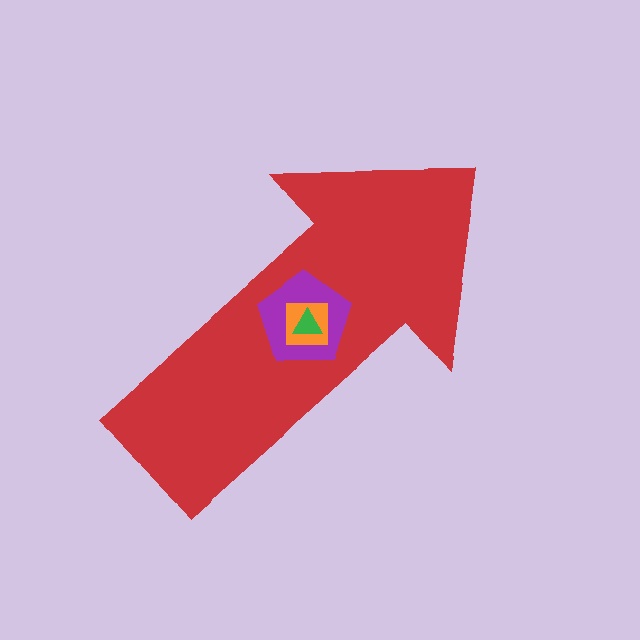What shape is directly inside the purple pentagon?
The orange square.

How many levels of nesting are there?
4.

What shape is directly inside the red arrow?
The purple pentagon.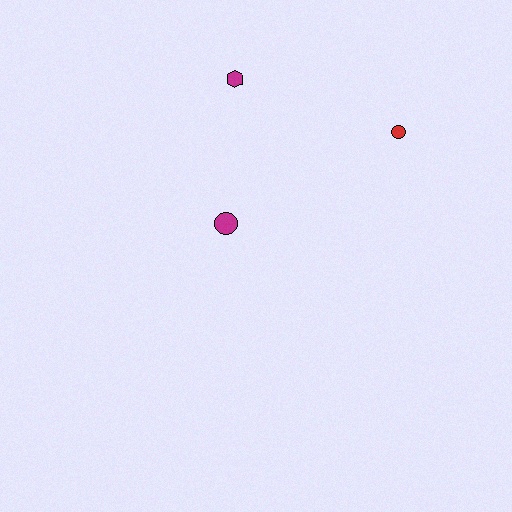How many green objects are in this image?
There are no green objects.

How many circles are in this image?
There are 2 circles.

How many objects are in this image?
There are 3 objects.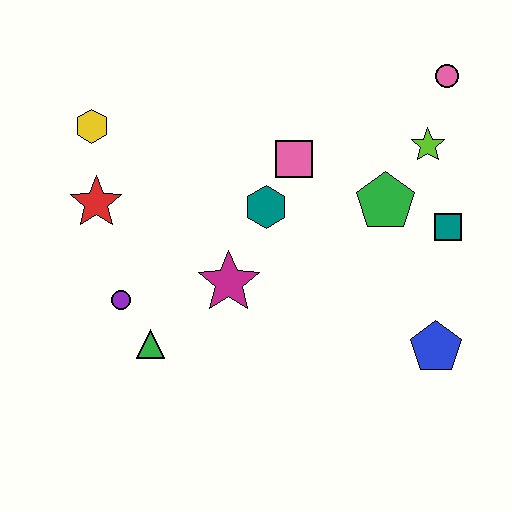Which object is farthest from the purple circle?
The pink circle is farthest from the purple circle.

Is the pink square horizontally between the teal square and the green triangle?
Yes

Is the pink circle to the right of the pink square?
Yes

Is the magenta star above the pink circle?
No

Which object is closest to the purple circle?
The green triangle is closest to the purple circle.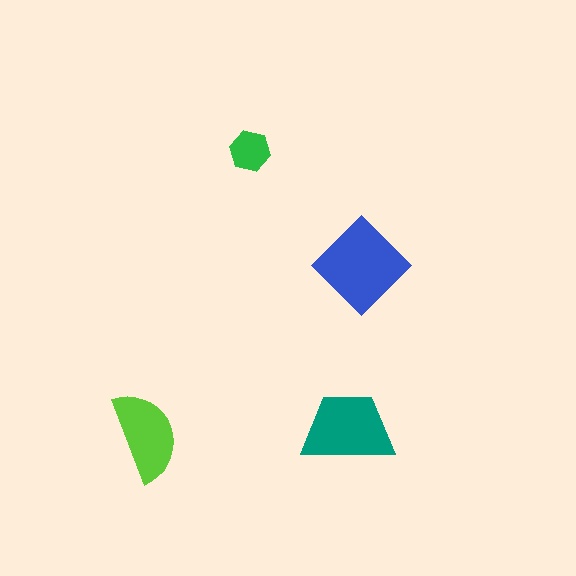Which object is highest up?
The green hexagon is topmost.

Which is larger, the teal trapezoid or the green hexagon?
The teal trapezoid.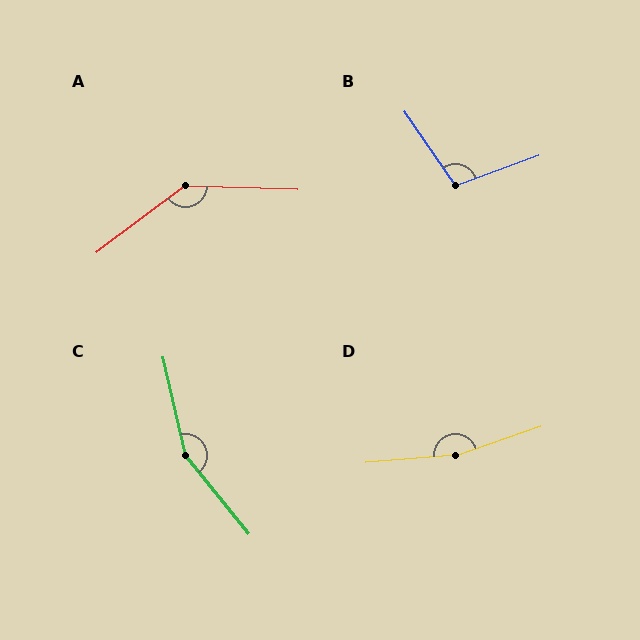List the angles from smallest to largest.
B (105°), A (141°), C (154°), D (166°).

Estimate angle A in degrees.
Approximately 141 degrees.